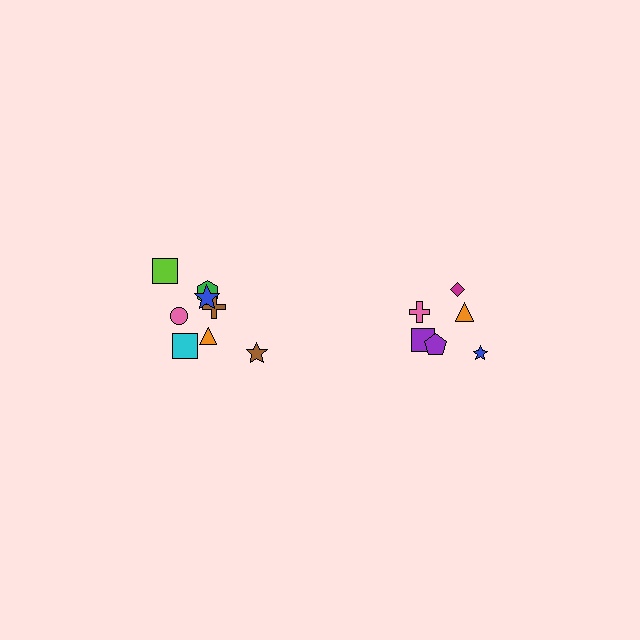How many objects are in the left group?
There are 8 objects.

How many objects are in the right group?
There are 6 objects.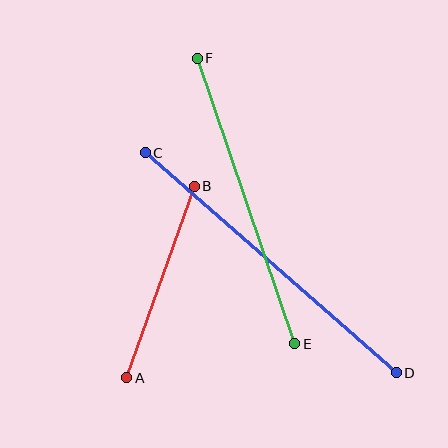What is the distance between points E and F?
The distance is approximately 301 pixels.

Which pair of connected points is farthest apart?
Points C and D are farthest apart.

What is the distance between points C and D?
The distance is approximately 334 pixels.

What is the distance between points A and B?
The distance is approximately 203 pixels.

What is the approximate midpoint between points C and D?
The midpoint is at approximately (271, 263) pixels.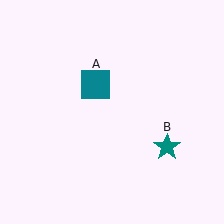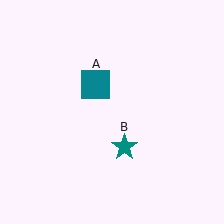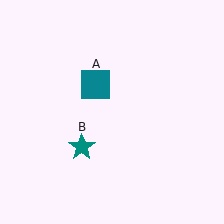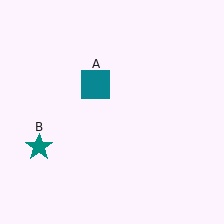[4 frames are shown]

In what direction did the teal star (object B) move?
The teal star (object B) moved left.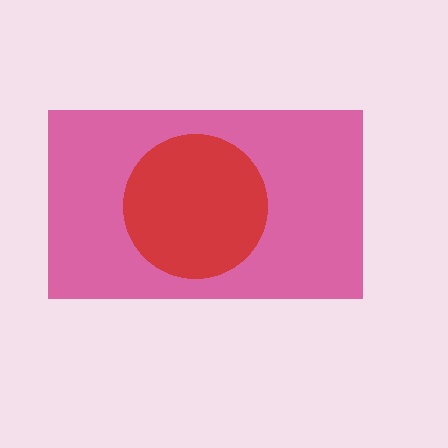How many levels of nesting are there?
2.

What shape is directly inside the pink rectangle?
The red circle.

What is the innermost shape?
The red circle.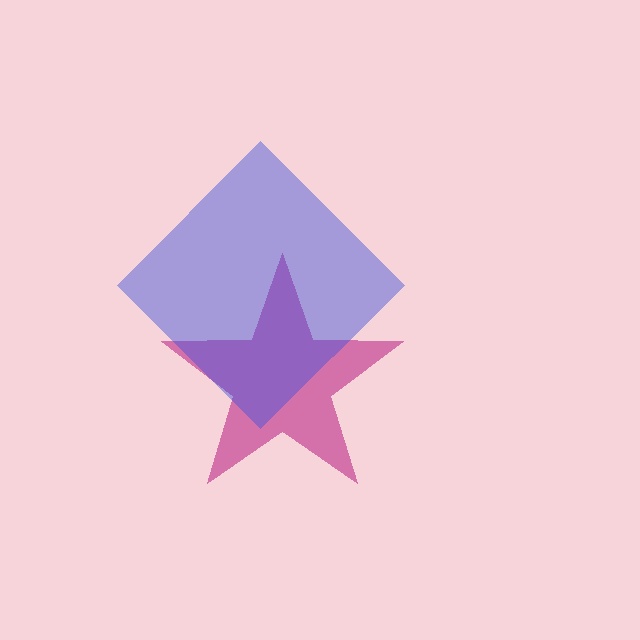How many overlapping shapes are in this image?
There are 2 overlapping shapes in the image.